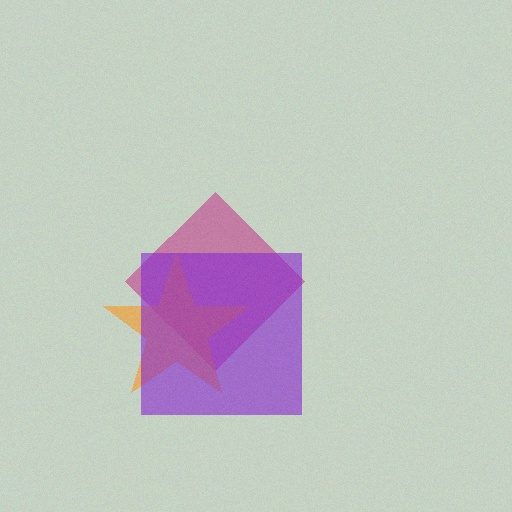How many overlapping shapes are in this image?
There are 3 overlapping shapes in the image.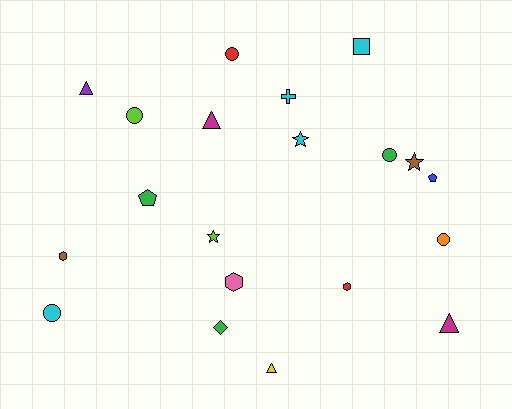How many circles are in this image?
There are 5 circles.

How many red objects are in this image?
There are 2 red objects.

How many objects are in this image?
There are 20 objects.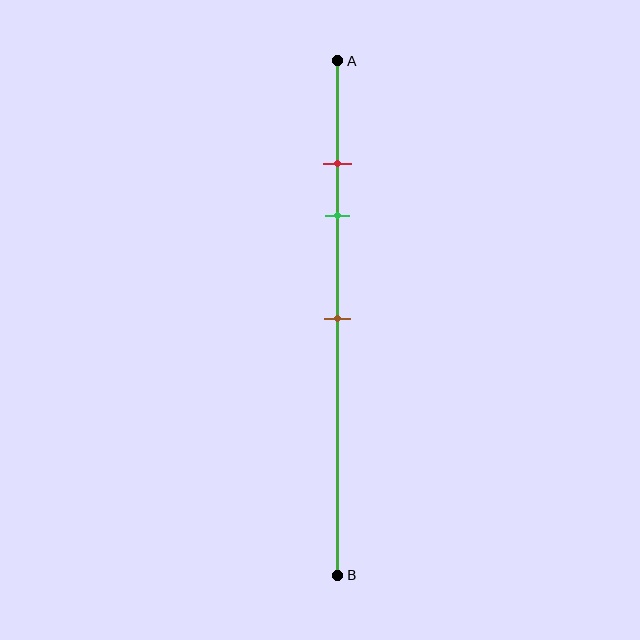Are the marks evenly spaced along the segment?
No, the marks are not evenly spaced.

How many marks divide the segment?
There are 3 marks dividing the segment.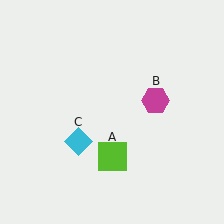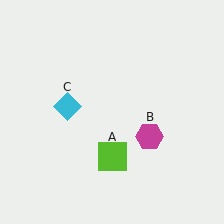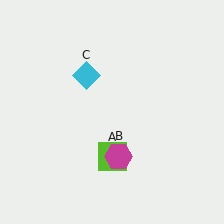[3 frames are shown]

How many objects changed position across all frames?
2 objects changed position: magenta hexagon (object B), cyan diamond (object C).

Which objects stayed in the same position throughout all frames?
Lime square (object A) remained stationary.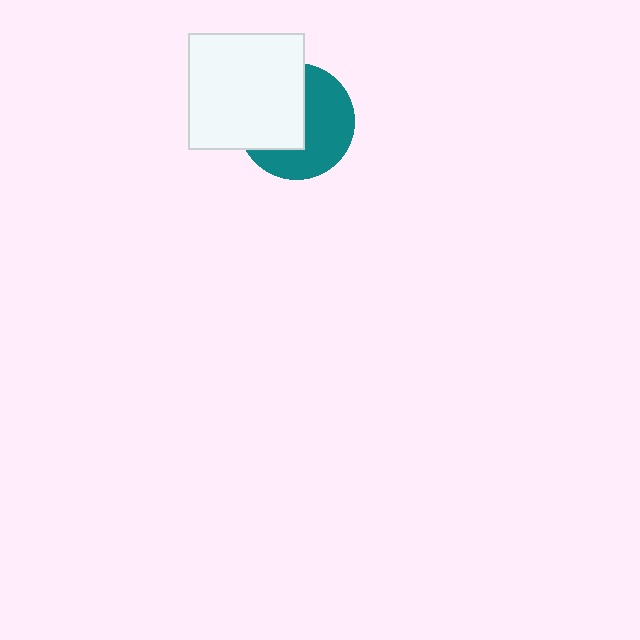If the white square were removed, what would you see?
You would see the complete teal circle.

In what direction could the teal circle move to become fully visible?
The teal circle could move right. That would shift it out from behind the white square entirely.